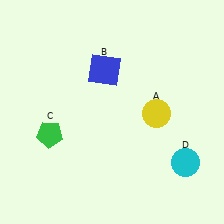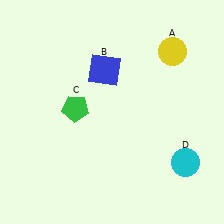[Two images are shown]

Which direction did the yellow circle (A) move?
The yellow circle (A) moved up.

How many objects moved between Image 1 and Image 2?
2 objects moved between the two images.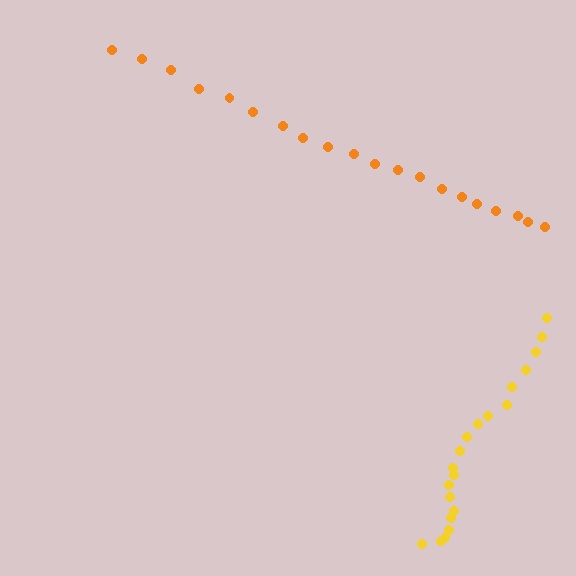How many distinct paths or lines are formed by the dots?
There are 2 distinct paths.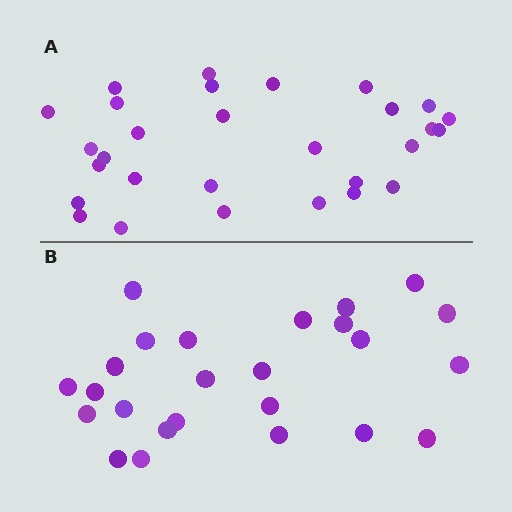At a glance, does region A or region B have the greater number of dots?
Region A (the top region) has more dots.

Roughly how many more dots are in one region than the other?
Region A has about 4 more dots than region B.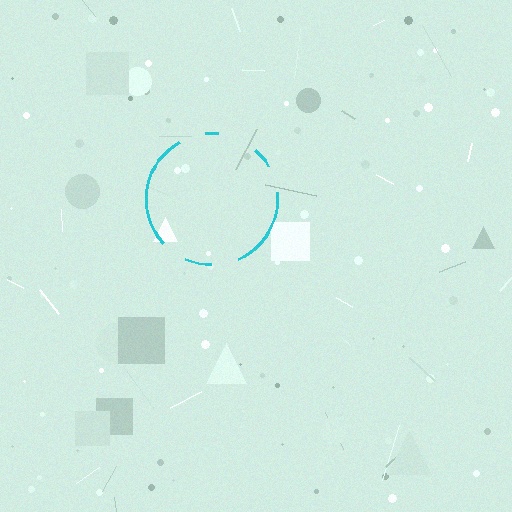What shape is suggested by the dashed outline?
The dashed outline suggests a circle.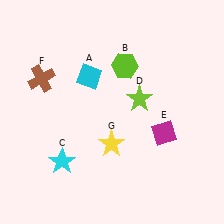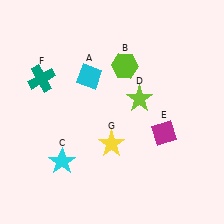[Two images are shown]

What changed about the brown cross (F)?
In Image 1, F is brown. In Image 2, it changed to teal.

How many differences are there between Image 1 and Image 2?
There is 1 difference between the two images.